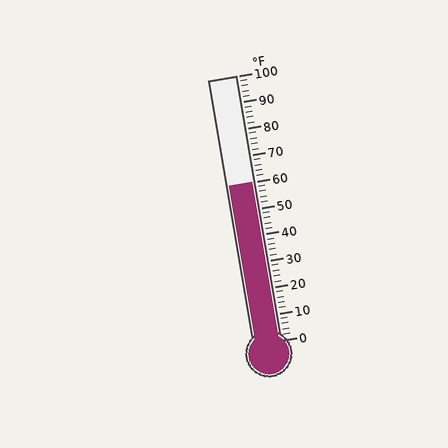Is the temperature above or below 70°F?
The temperature is below 70°F.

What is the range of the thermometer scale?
The thermometer scale ranges from 0°F to 100°F.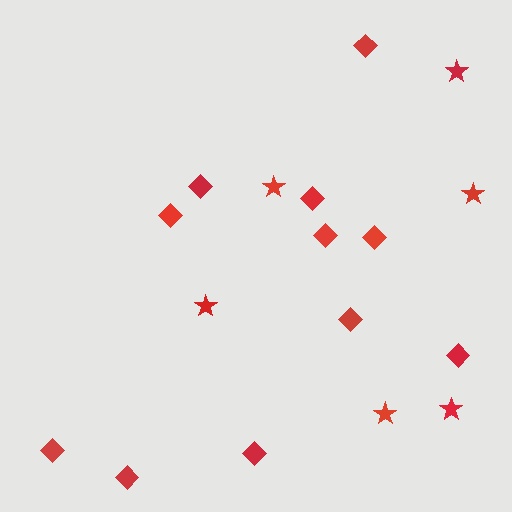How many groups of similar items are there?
There are 2 groups: one group of stars (6) and one group of diamonds (11).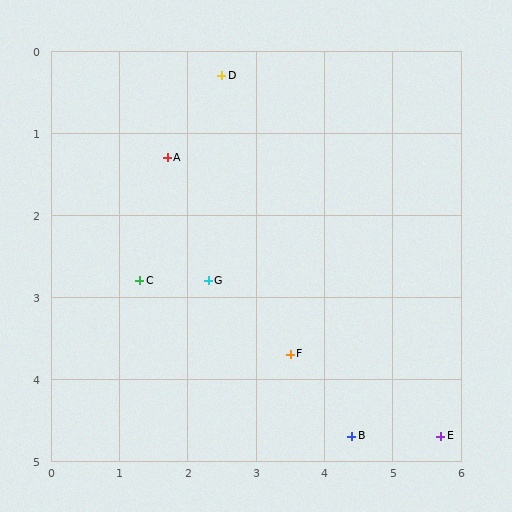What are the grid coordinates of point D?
Point D is at approximately (2.5, 0.3).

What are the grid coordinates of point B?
Point B is at approximately (4.4, 4.7).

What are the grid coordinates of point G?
Point G is at approximately (2.3, 2.8).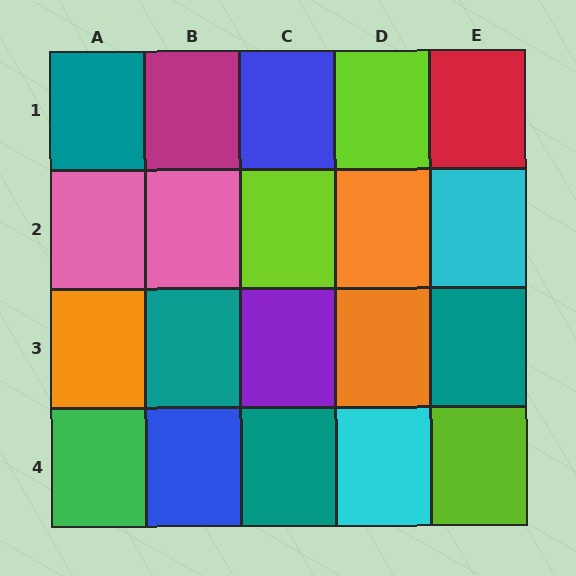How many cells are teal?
4 cells are teal.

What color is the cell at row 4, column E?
Lime.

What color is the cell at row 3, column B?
Teal.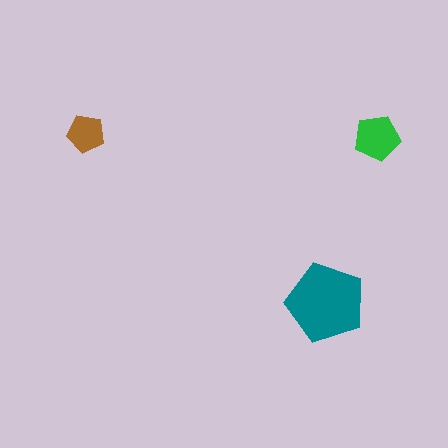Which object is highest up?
The brown pentagon is topmost.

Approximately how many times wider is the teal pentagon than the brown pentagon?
About 2 times wider.